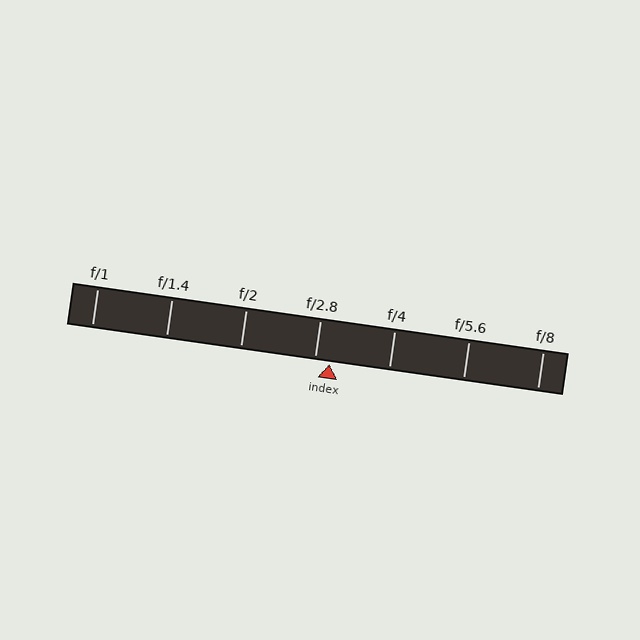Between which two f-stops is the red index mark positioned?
The index mark is between f/2.8 and f/4.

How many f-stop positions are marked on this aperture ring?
There are 7 f-stop positions marked.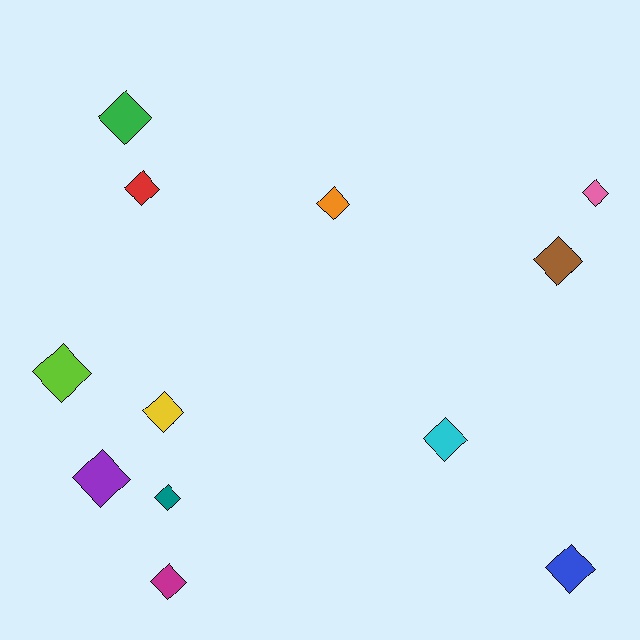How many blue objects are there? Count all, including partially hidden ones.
There is 1 blue object.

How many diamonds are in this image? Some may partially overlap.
There are 12 diamonds.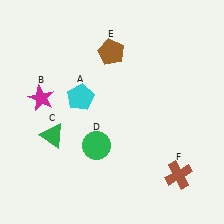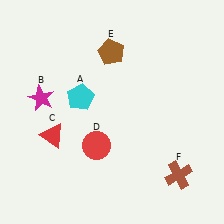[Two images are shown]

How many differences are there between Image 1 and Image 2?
There are 2 differences between the two images.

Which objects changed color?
C changed from green to red. D changed from green to red.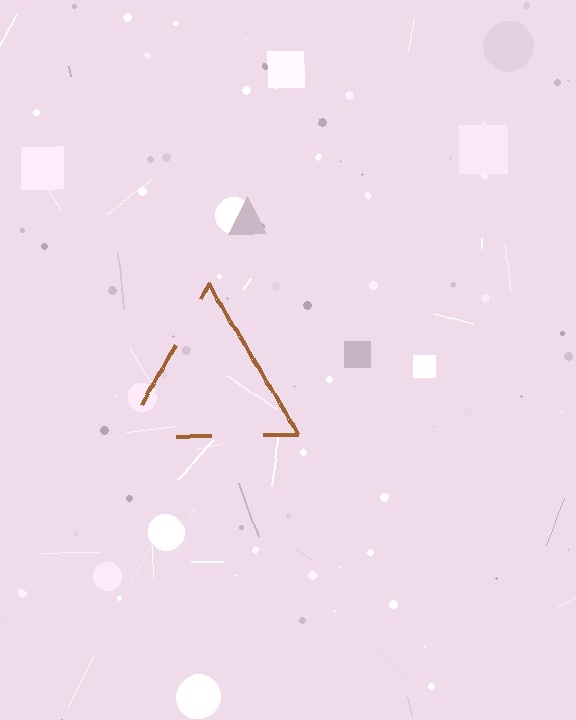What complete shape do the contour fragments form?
The contour fragments form a triangle.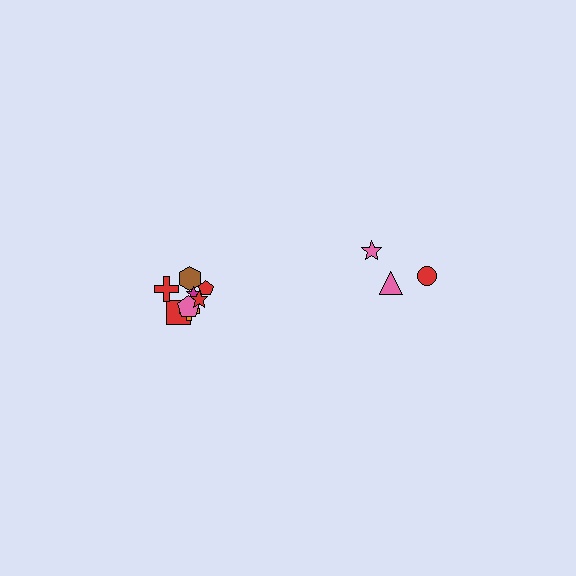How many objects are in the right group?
There are 3 objects.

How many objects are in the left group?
There are 8 objects.